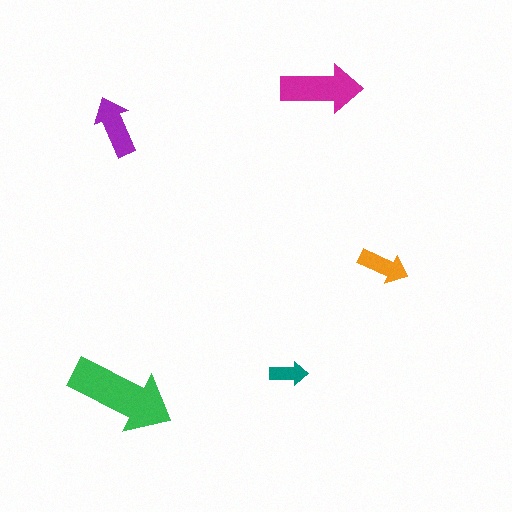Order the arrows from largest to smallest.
the green one, the magenta one, the purple one, the orange one, the teal one.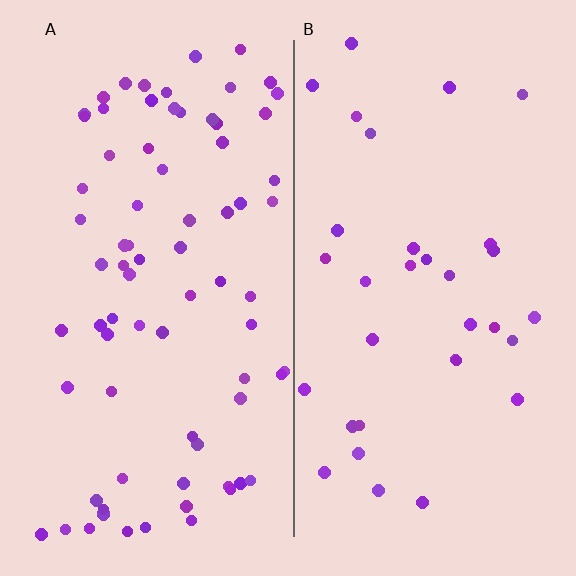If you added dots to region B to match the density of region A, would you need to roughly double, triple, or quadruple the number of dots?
Approximately double.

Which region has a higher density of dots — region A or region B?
A (the left).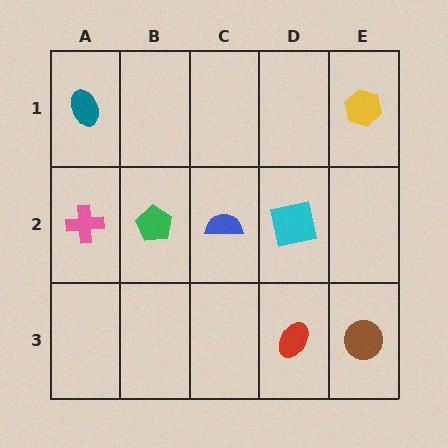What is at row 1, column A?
A teal ellipse.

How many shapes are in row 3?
2 shapes.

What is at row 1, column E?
A yellow hexagon.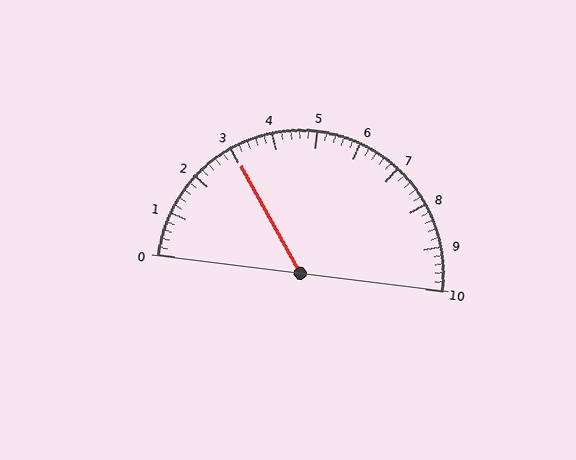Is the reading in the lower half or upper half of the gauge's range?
The reading is in the lower half of the range (0 to 10).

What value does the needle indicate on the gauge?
The needle indicates approximately 3.0.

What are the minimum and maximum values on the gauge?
The gauge ranges from 0 to 10.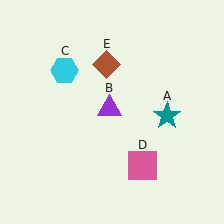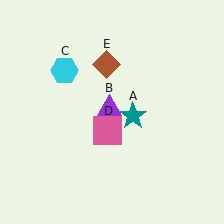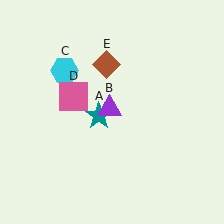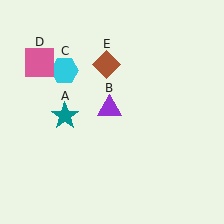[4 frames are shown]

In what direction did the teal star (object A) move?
The teal star (object A) moved left.